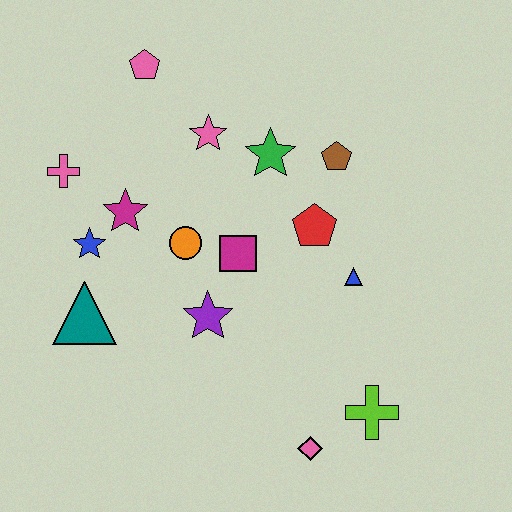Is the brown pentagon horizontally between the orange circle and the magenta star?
No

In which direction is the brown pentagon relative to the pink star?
The brown pentagon is to the right of the pink star.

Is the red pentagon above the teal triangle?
Yes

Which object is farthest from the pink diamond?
The pink pentagon is farthest from the pink diamond.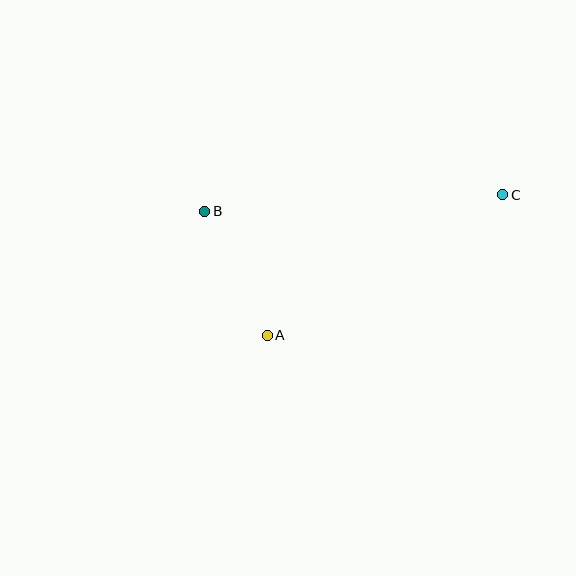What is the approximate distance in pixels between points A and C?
The distance between A and C is approximately 274 pixels.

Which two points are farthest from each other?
Points B and C are farthest from each other.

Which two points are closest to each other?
Points A and B are closest to each other.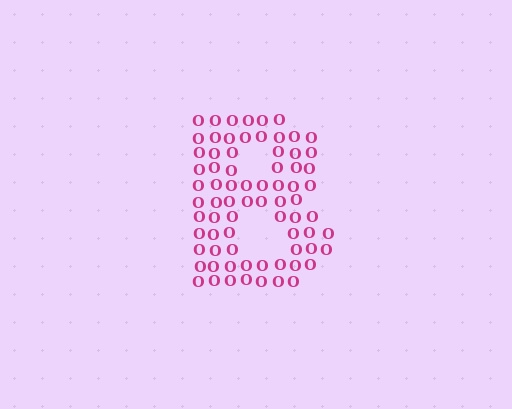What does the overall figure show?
The overall figure shows the letter B.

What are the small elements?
The small elements are letter O's.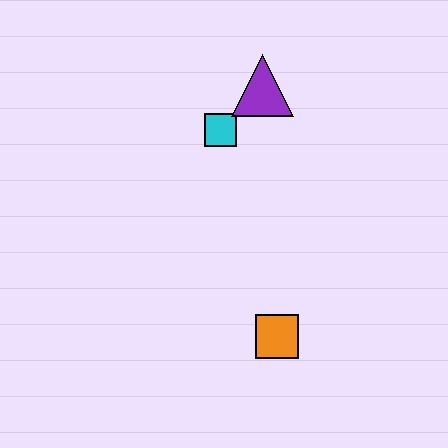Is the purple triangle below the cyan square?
No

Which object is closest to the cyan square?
The purple triangle is closest to the cyan square.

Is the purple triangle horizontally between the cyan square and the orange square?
Yes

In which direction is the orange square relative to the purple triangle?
The orange square is below the purple triangle.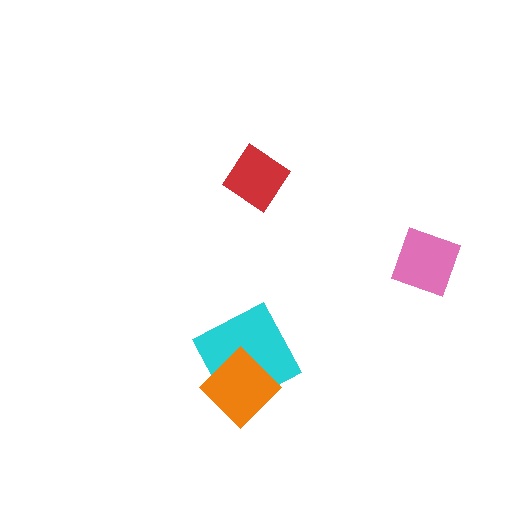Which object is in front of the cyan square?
The orange diamond is in front of the cyan square.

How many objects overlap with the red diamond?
0 objects overlap with the red diamond.